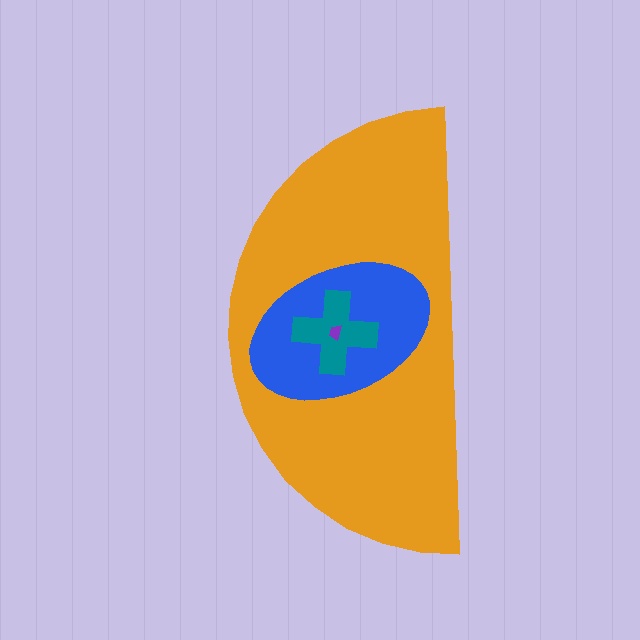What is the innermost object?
The purple trapezoid.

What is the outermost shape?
The orange semicircle.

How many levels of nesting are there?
4.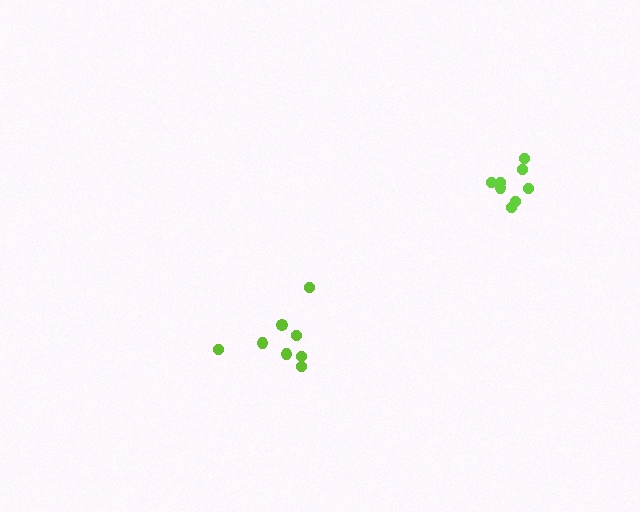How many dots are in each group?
Group 1: 8 dots, Group 2: 8 dots (16 total).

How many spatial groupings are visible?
There are 2 spatial groupings.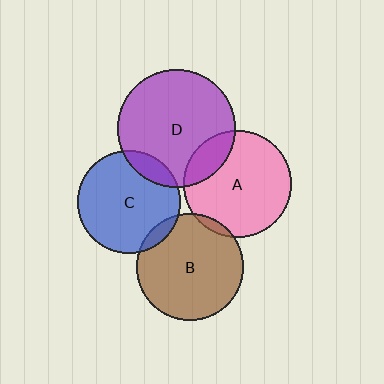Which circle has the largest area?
Circle D (purple).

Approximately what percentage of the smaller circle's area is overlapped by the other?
Approximately 20%.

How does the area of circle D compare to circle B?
Approximately 1.2 times.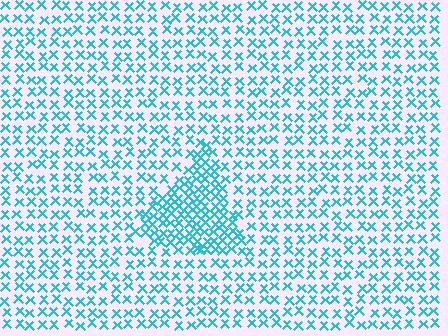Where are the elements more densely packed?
The elements are more densely packed inside the triangle boundary.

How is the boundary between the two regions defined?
The boundary is defined by a change in element density (approximately 1.9x ratio). All elements are the same color, size, and shape.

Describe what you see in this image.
The image contains small cyan elements arranged at two different densities. A triangle-shaped region is visible where the elements are more densely packed than the surrounding area.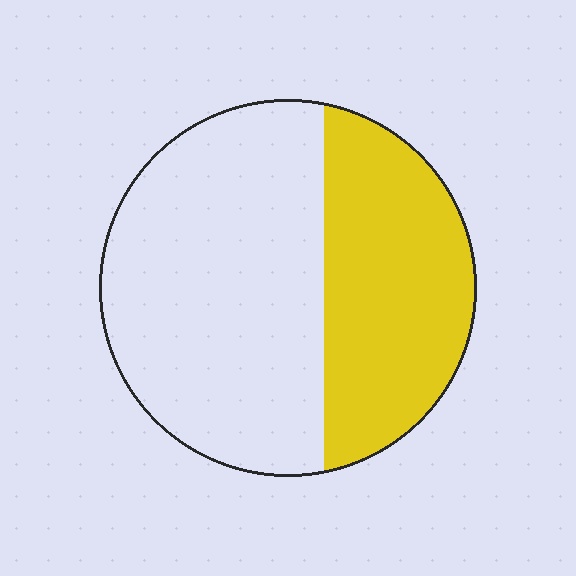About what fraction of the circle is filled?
About three eighths (3/8).